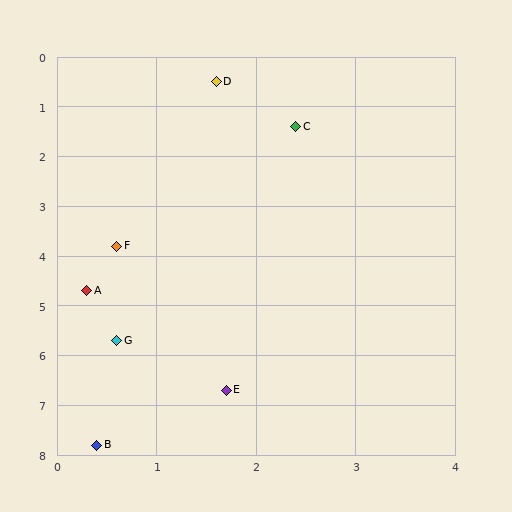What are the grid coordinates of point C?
Point C is at approximately (2.4, 1.4).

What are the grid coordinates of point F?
Point F is at approximately (0.6, 3.8).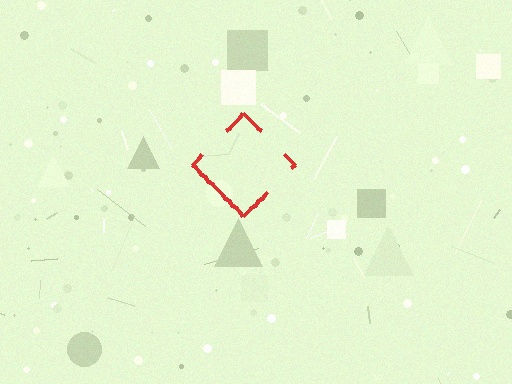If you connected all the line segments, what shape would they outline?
They would outline a diamond.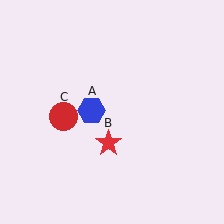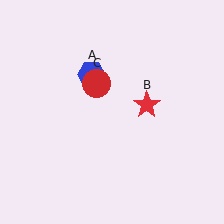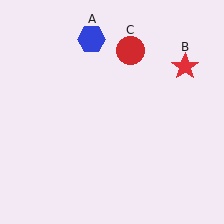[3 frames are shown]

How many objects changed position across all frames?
3 objects changed position: blue hexagon (object A), red star (object B), red circle (object C).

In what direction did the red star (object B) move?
The red star (object B) moved up and to the right.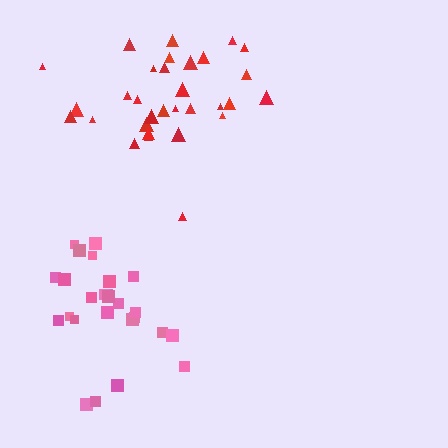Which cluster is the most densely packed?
Pink.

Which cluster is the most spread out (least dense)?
Red.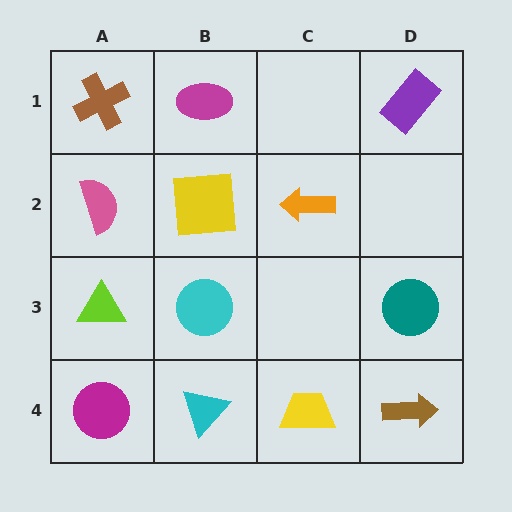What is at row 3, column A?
A lime triangle.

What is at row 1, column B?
A magenta ellipse.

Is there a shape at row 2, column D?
No, that cell is empty.